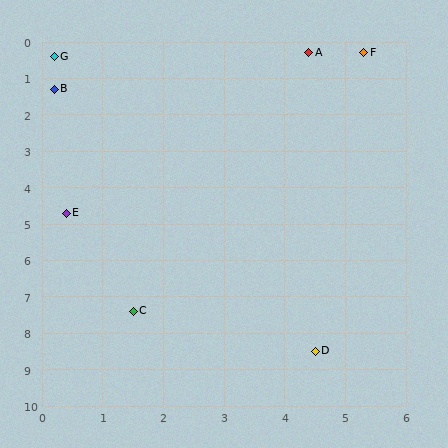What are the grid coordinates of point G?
Point G is at approximately (0.2, 0.4).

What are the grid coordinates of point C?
Point C is at approximately (1.5, 7.4).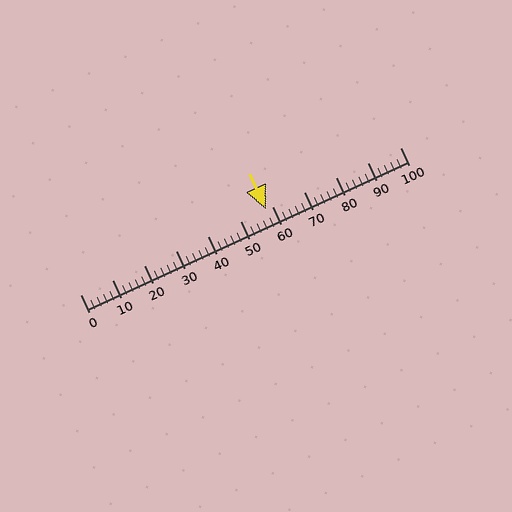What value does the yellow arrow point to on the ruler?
The yellow arrow points to approximately 58.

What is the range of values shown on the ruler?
The ruler shows values from 0 to 100.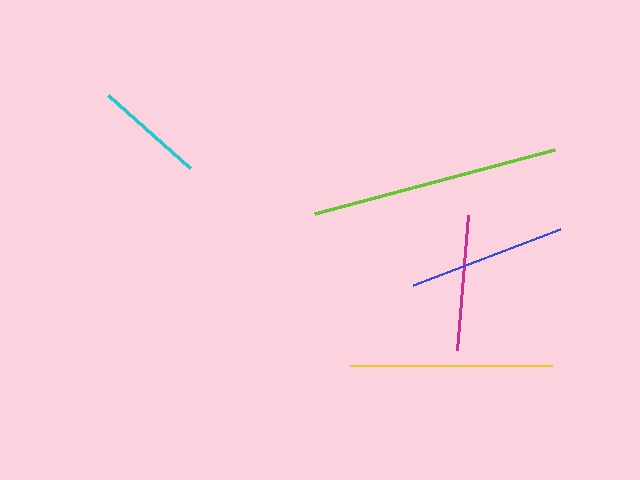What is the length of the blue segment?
The blue segment is approximately 157 pixels long.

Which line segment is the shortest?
The cyan line is the shortest at approximately 109 pixels.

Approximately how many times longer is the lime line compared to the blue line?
The lime line is approximately 1.6 times the length of the blue line.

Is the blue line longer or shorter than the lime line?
The lime line is longer than the blue line.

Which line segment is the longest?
The lime line is the longest at approximately 249 pixels.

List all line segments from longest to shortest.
From longest to shortest: lime, yellow, blue, magenta, cyan.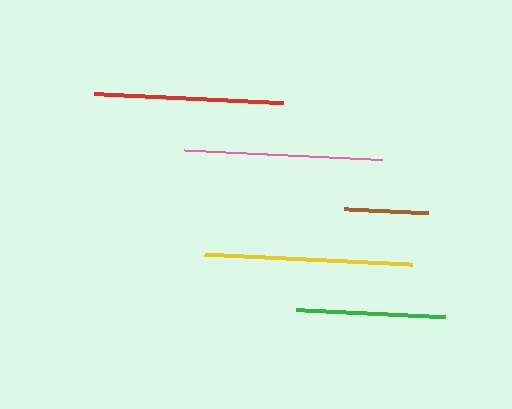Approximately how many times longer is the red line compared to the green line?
The red line is approximately 1.3 times the length of the green line.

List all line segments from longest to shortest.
From longest to shortest: yellow, pink, red, green, brown.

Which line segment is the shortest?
The brown line is the shortest at approximately 84 pixels.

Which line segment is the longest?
The yellow line is the longest at approximately 208 pixels.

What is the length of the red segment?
The red segment is approximately 189 pixels long.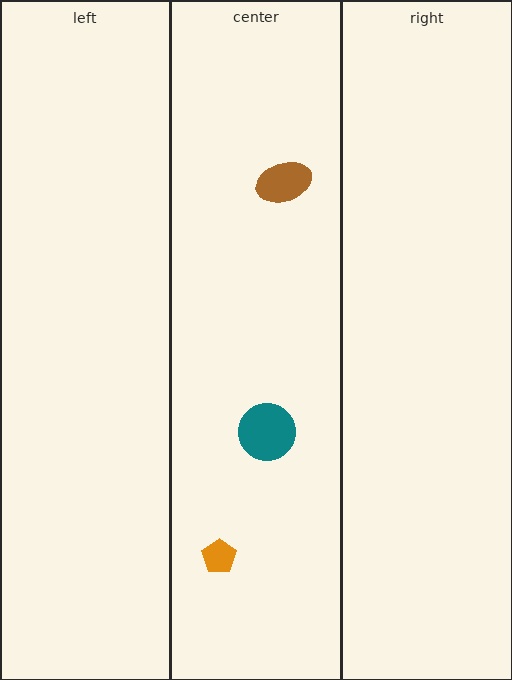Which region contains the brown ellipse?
The center region.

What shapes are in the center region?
The orange pentagon, the brown ellipse, the teal circle.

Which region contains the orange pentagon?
The center region.